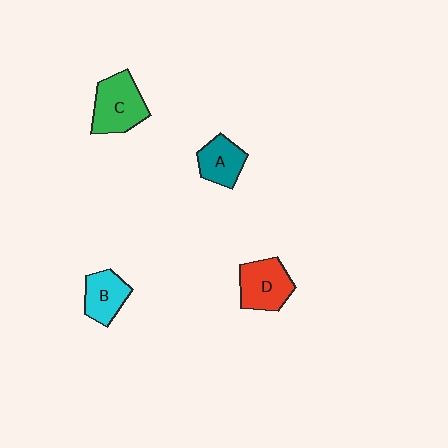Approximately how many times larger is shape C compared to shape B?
Approximately 1.4 times.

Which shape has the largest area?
Shape C (green).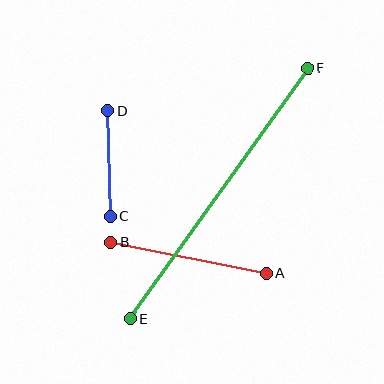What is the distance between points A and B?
The distance is approximately 159 pixels.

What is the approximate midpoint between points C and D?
The midpoint is at approximately (109, 164) pixels.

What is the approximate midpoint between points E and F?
The midpoint is at approximately (219, 194) pixels.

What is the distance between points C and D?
The distance is approximately 106 pixels.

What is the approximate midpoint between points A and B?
The midpoint is at approximately (189, 258) pixels.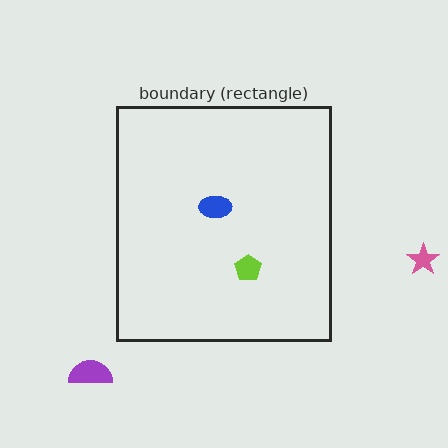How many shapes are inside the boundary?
2 inside, 2 outside.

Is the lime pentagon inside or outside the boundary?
Inside.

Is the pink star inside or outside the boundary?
Outside.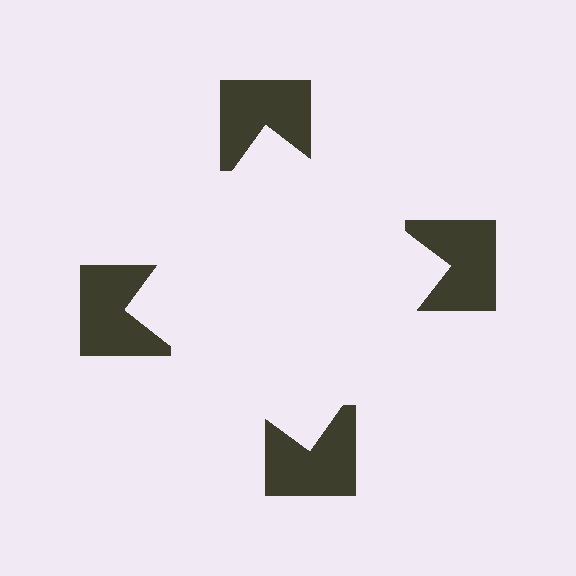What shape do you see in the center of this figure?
An illusory square — its edges are inferred from the aligned wedge cuts in the notched squares, not physically drawn.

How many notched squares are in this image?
There are 4 — one at each vertex of the illusory square.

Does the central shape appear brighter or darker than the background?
It typically appears slightly brighter than the background, even though no actual brightness change is drawn.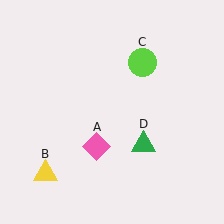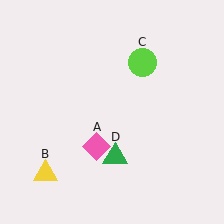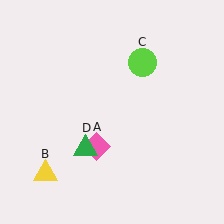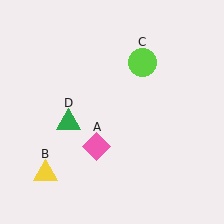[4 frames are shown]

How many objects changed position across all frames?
1 object changed position: green triangle (object D).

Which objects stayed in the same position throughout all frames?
Pink diamond (object A) and yellow triangle (object B) and lime circle (object C) remained stationary.